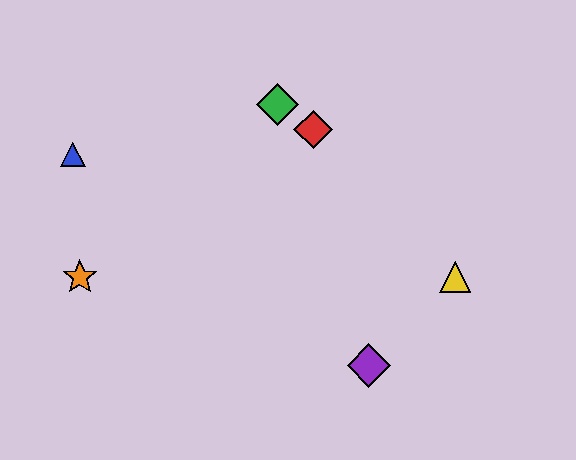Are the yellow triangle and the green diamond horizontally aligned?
No, the yellow triangle is at y≈277 and the green diamond is at y≈104.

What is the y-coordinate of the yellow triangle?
The yellow triangle is at y≈277.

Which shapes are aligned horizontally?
The yellow triangle, the orange star are aligned horizontally.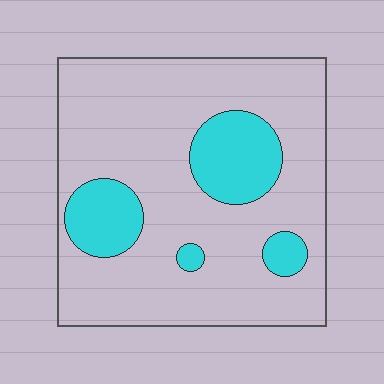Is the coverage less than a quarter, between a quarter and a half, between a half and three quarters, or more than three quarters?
Less than a quarter.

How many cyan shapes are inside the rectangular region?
4.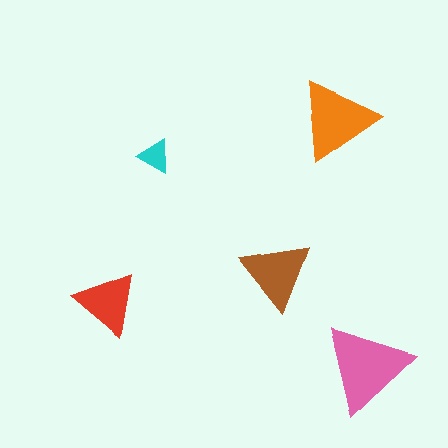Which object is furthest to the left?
The red triangle is leftmost.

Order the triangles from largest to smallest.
the pink one, the orange one, the brown one, the red one, the cyan one.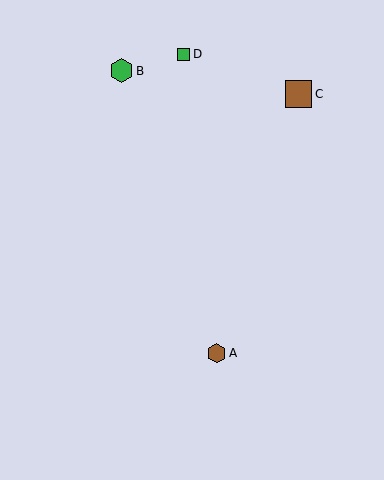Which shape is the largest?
The brown square (labeled C) is the largest.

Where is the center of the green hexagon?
The center of the green hexagon is at (121, 71).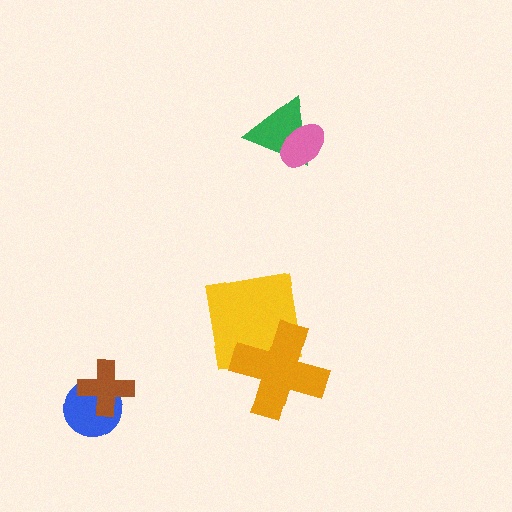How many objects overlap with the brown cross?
1 object overlaps with the brown cross.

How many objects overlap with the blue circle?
1 object overlaps with the blue circle.